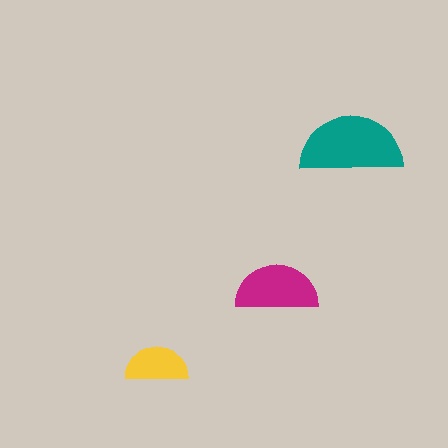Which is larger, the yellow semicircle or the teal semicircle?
The teal one.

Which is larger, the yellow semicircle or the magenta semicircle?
The magenta one.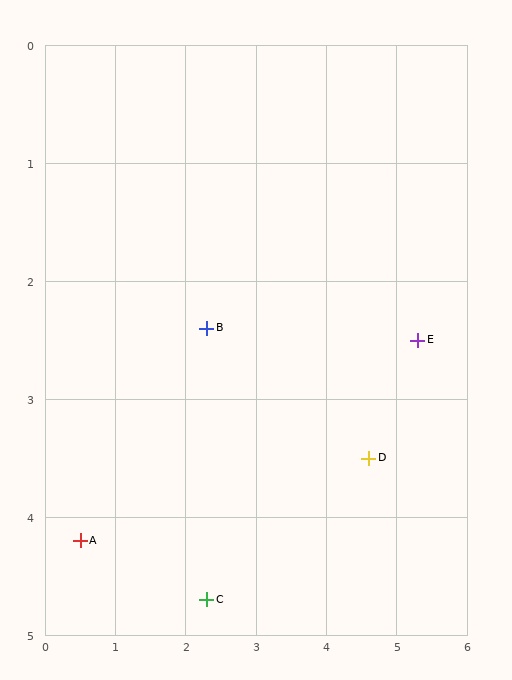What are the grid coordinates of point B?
Point B is at approximately (2.3, 2.4).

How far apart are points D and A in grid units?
Points D and A are about 4.2 grid units apart.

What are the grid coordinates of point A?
Point A is at approximately (0.5, 4.2).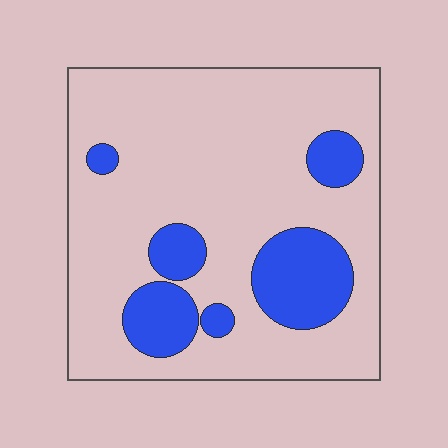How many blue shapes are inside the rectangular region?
6.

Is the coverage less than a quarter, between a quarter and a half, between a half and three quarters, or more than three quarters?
Less than a quarter.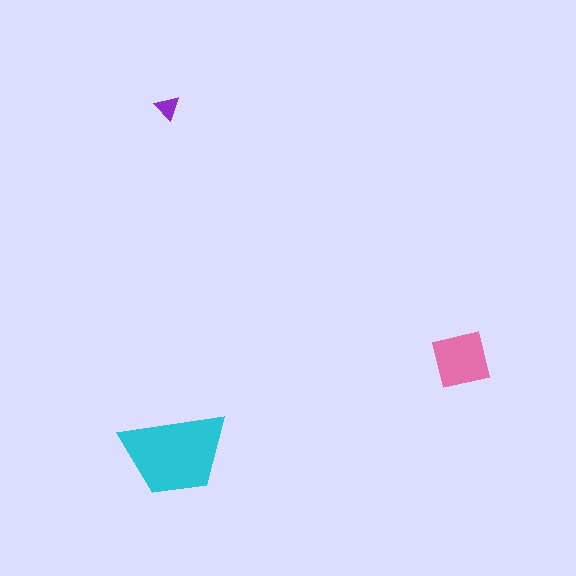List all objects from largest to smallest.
The cyan trapezoid, the pink square, the purple triangle.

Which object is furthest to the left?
The purple triangle is leftmost.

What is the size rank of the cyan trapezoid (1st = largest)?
1st.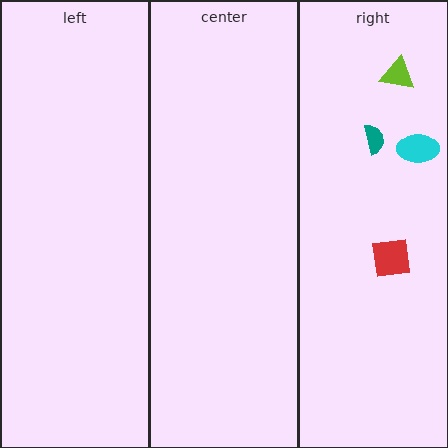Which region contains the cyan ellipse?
The right region.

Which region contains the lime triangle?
The right region.